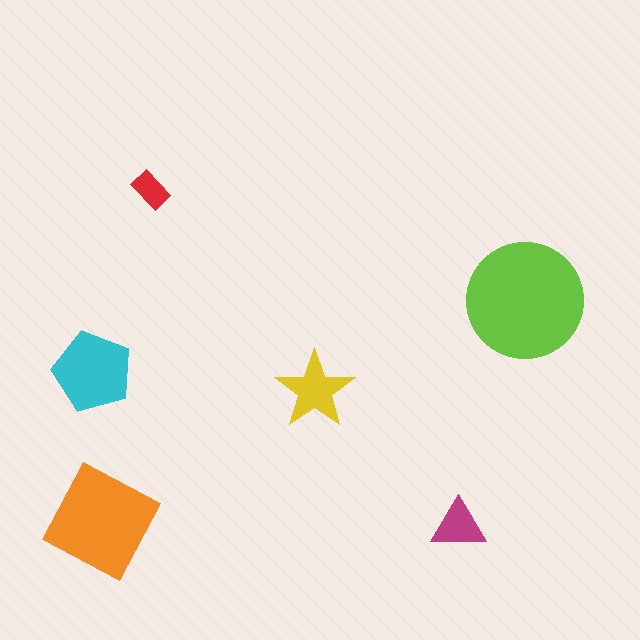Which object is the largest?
The lime circle.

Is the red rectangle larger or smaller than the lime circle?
Smaller.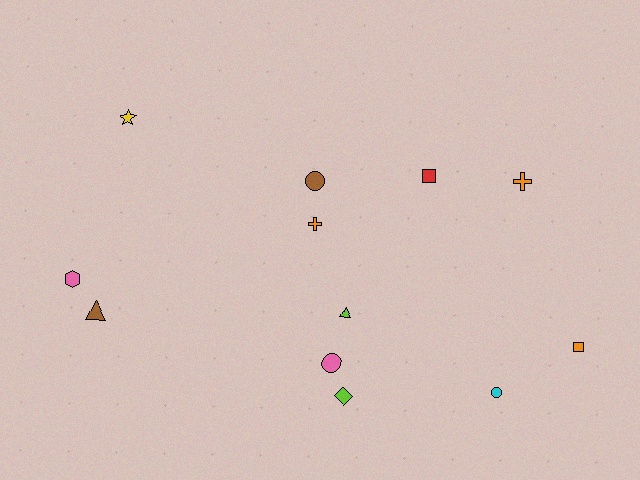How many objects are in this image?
There are 12 objects.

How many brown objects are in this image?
There are 2 brown objects.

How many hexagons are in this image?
There is 1 hexagon.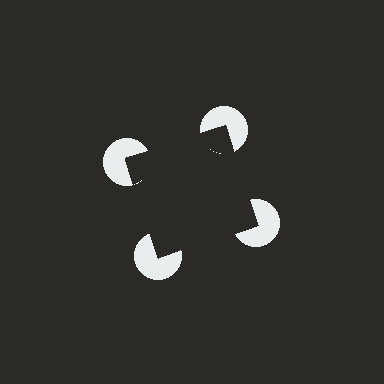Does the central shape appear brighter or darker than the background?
It typically appears slightly darker than the background, even though no actual brightness change is drawn.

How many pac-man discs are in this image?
There are 4 — one at each vertex of the illusory square.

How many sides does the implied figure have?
4 sides.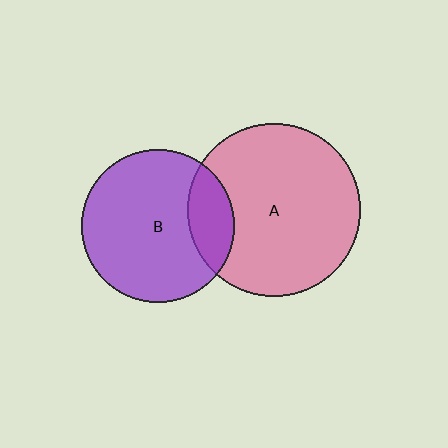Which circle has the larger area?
Circle A (pink).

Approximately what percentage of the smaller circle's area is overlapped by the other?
Approximately 20%.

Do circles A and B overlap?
Yes.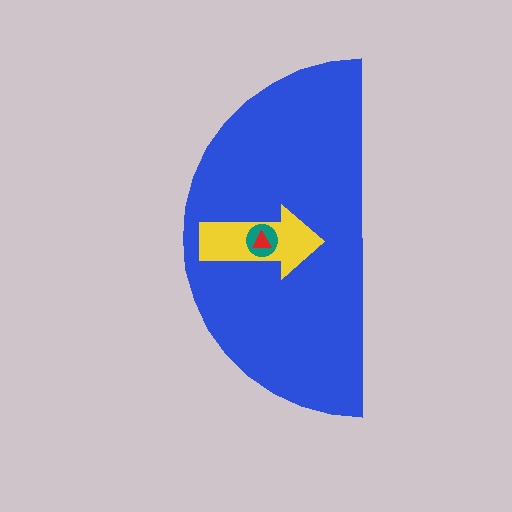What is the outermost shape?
The blue semicircle.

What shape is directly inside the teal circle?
The red triangle.